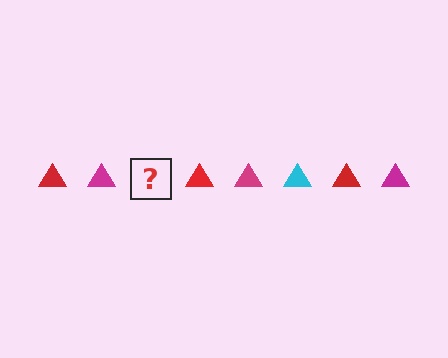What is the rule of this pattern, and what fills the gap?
The rule is that the pattern cycles through red, magenta, cyan triangles. The gap should be filled with a cyan triangle.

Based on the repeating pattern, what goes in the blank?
The blank should be a cyan triangle.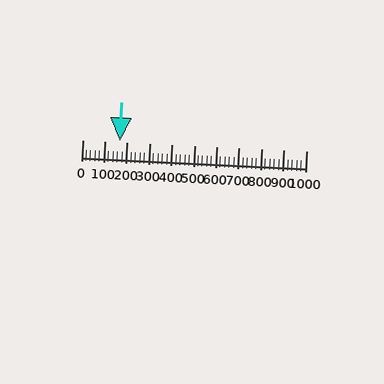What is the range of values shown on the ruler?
The ruler shows values from 0 to 1000.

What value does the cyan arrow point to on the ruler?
The cyan arrow points to approximately 166.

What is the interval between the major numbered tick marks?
The major tick marks are spaced 100 units apart.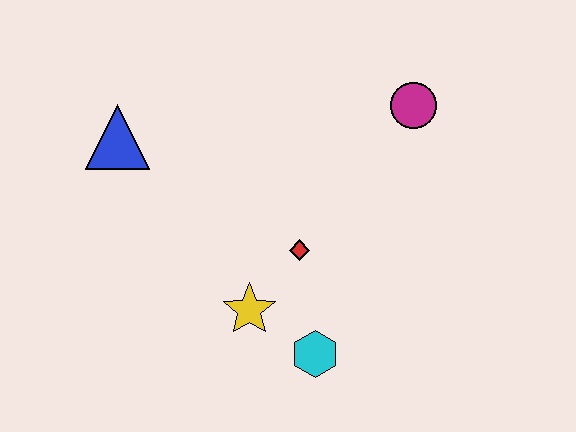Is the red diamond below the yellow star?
No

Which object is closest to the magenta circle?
The red diamond is closest to the magenta circle.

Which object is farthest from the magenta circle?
The blue triangle is farthest from the magenta circle.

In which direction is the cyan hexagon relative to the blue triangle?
The cyan hexagon is below the blue triangle.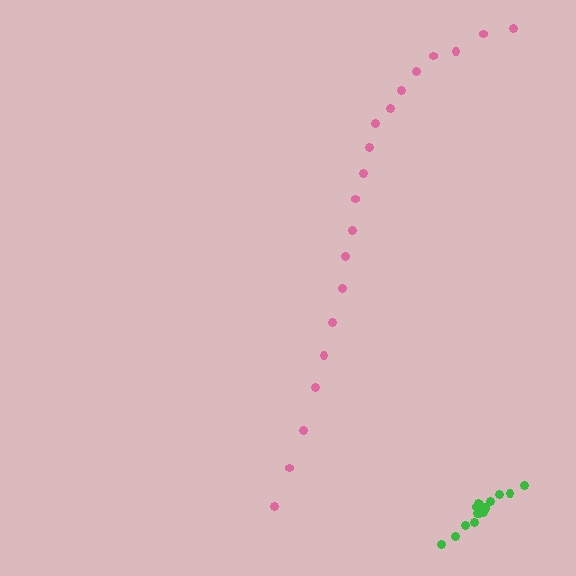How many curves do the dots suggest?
There are 2 distinct paths.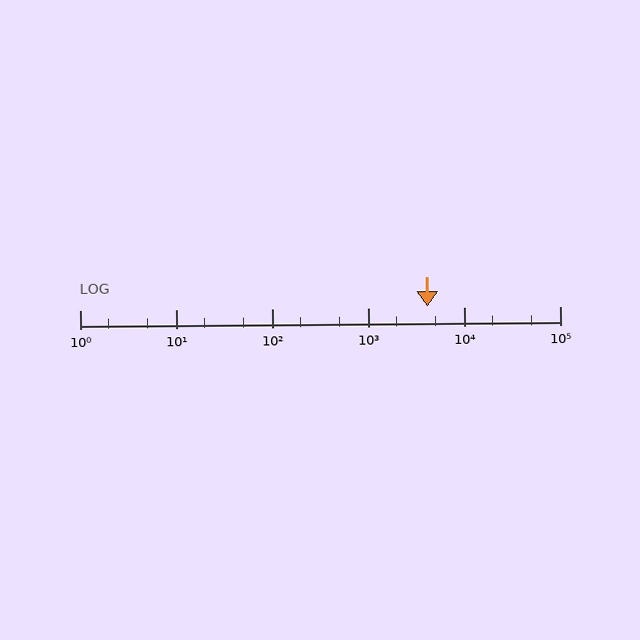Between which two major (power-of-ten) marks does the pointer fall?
The pointer is between 1000 and 10000.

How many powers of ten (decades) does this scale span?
The scale spans 5 decades, from 1 to 100000.